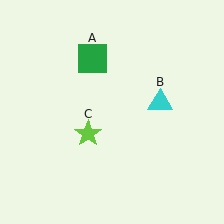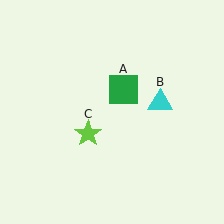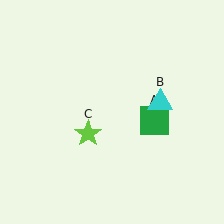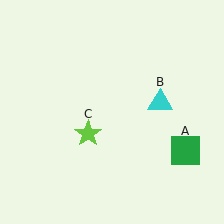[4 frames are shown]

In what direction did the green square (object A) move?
The green square (object A) moved down and to the right.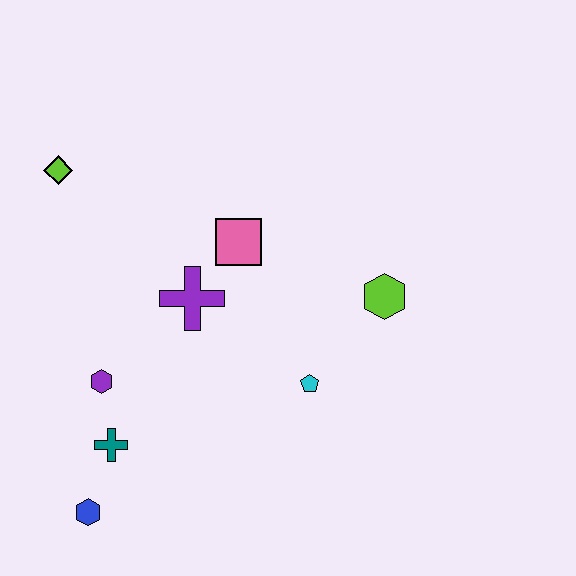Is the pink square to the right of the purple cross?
Yes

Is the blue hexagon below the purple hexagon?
Yes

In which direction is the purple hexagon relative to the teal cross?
The purple hexagon is above the teal cross.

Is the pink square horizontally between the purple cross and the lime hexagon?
Yes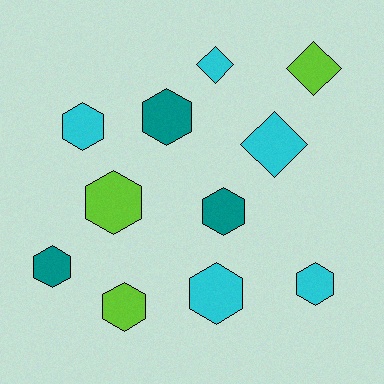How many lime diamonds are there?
There is 1 lime diamond.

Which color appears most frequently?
Cyan, with 5 objects.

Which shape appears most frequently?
Hexagon, with 8 objects.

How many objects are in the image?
There are 11 objects.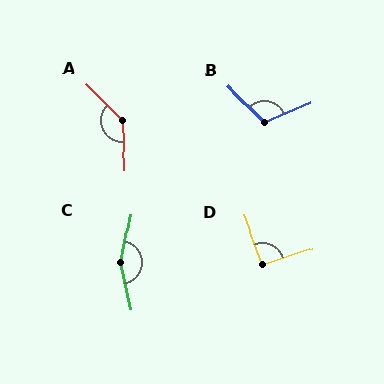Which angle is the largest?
C, at approximately 156 degrees.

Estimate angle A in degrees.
Approximately 138 degrees.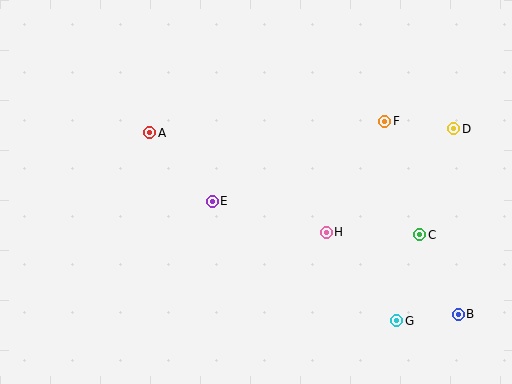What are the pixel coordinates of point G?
Point G is at (397, 321).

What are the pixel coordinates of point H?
Point H is at (326, 232).